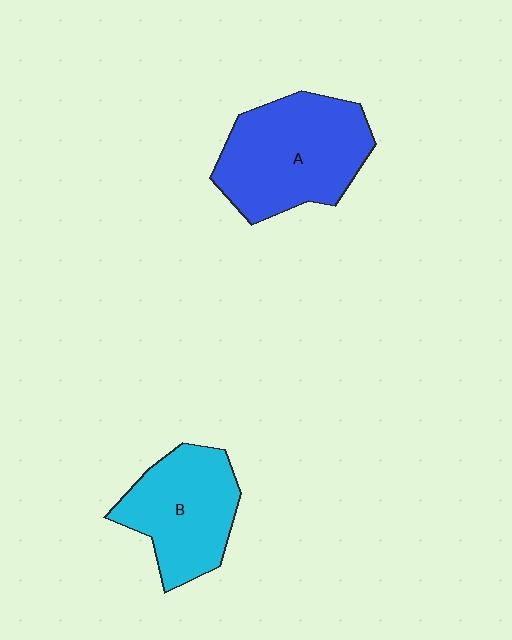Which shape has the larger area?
Shape A (blue).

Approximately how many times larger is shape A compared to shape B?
Approximately 1.3 times.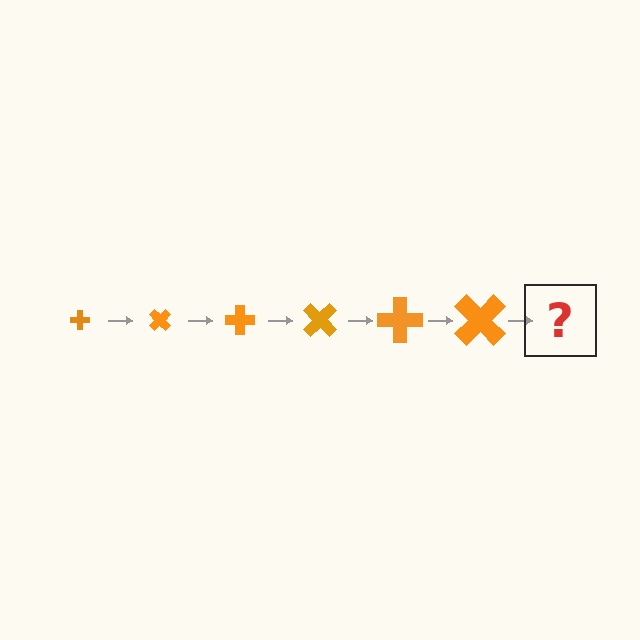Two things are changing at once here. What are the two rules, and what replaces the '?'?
The two rules are that the cross grows larger each step and it rotates 45 degrees each step. The '?' should be a cross, larger than the previous one and rotated 270 degrees from the start.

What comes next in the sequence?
The next element should be a cross, larger than the previous one and rotated 270 degrees from the start.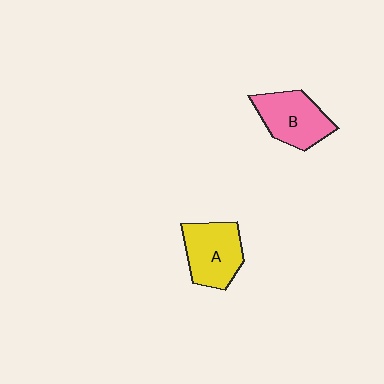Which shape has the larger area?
Shape A (yellow).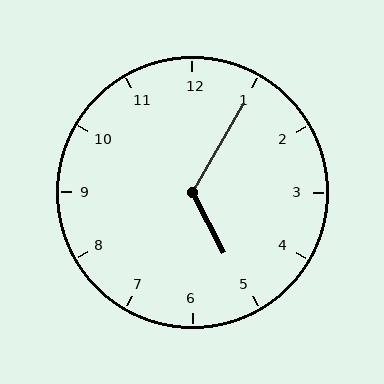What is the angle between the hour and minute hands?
Approximately 122 degrees.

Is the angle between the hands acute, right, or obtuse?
It is obtuse.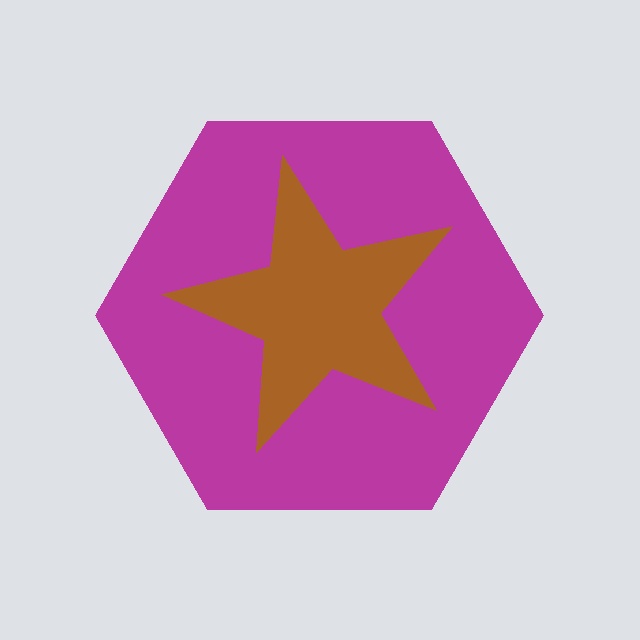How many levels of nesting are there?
2.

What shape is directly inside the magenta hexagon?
The brown star.